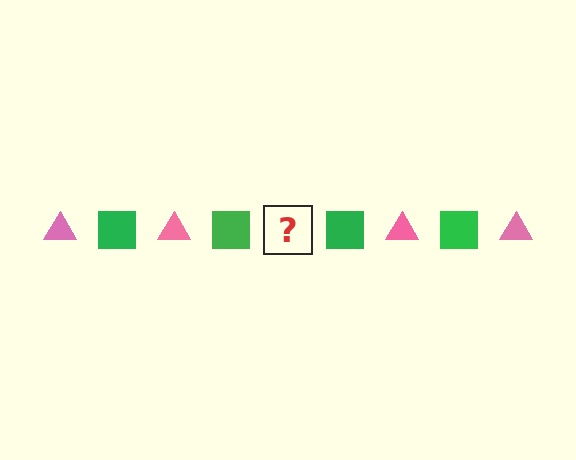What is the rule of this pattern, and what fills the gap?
The rule is that the pattern alternates between pink triangle and green square. The gap should be filled with a pink triangle.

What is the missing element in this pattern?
The missing element is a pink triangle.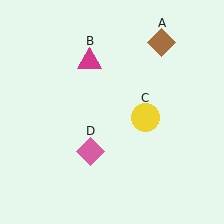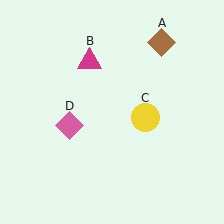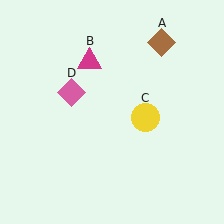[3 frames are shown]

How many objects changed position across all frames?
1 object changed position: pink diamond (object D).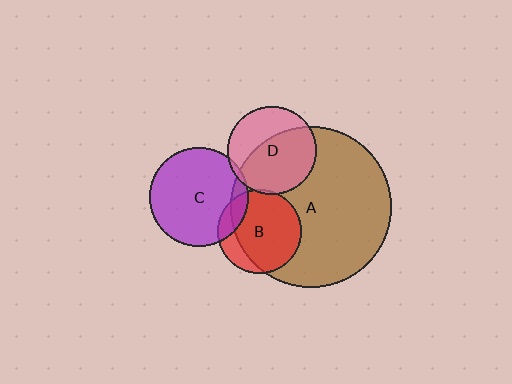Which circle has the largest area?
Circle A (brown).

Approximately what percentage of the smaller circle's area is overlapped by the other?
Approximately 60%.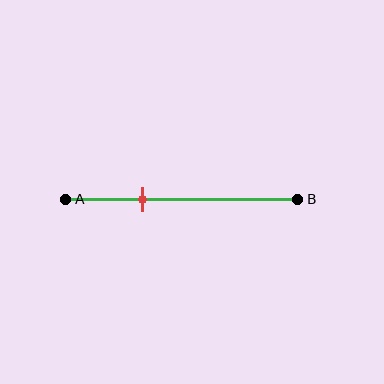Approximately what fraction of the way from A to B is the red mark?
The red mark is approximately 35% of the way from A to B.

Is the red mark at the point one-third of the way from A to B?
Yes, the mark is approximately at the one-third point.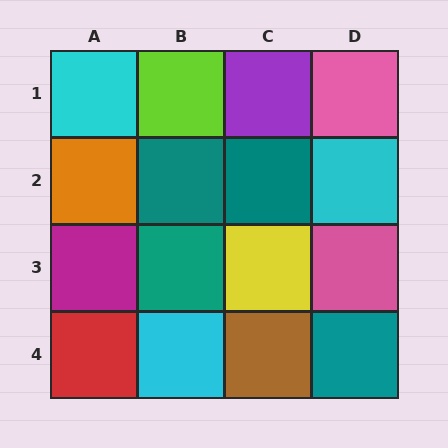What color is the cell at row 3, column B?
Teal.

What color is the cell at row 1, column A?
Cyan.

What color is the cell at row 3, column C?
Yellow.